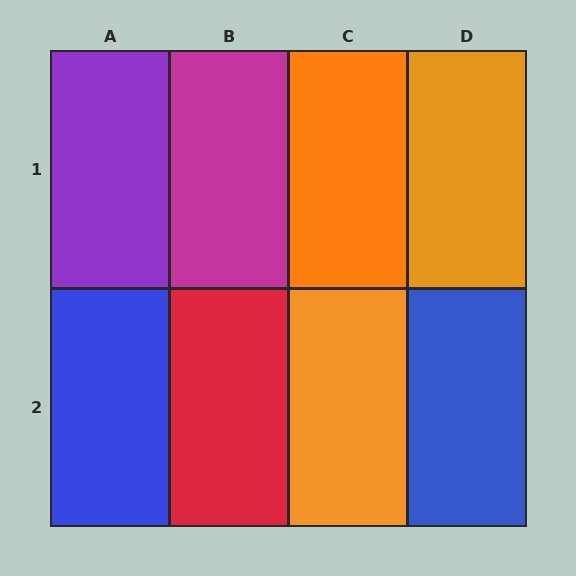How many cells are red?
1 cell is red.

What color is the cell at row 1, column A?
Purple.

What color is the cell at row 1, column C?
Orange.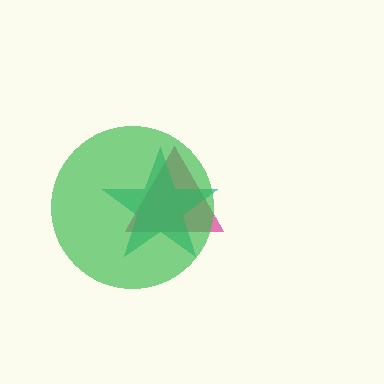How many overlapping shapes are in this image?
There are 3 overlapping shapes in the image.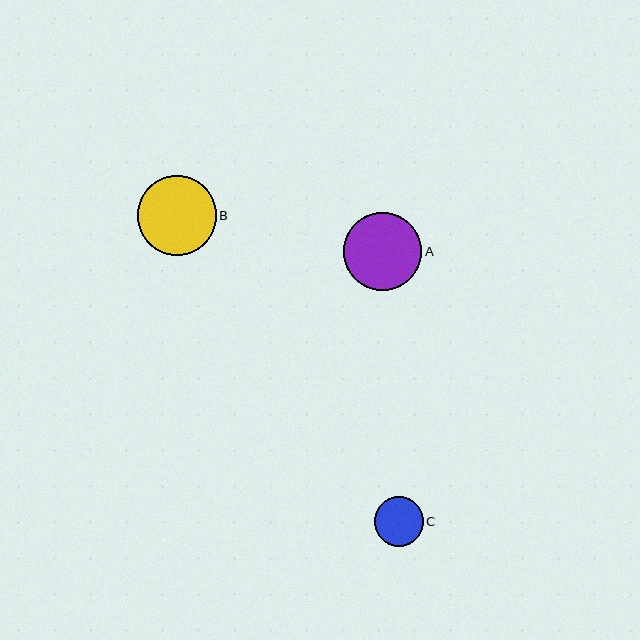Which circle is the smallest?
Circle C is the smallest with a size of approximately 49 pixels.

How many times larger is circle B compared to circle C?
Circle B is approximately 1.6 times the size of circle C.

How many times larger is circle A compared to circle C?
Circle A is approximately 1.6 times the size of circle C.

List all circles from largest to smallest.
From largest to smallest: B, A, C.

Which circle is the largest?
Circle B is the largest with a size of approximately 79 pixels.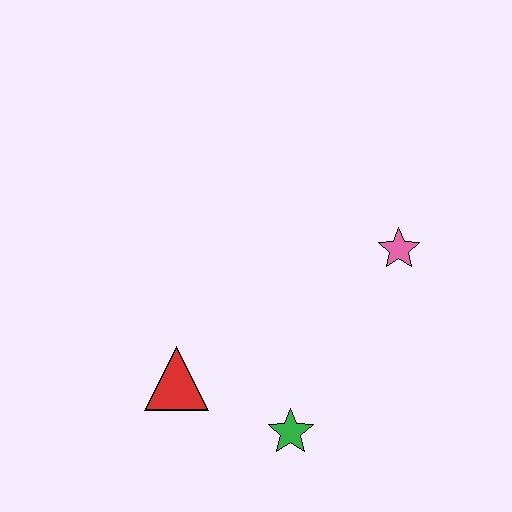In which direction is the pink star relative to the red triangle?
The pink star is to the right of the red triangle.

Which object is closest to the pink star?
The green star is closest to the pink star.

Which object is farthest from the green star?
The pink star is farthest from the green star.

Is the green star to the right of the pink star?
No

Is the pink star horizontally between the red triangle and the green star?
No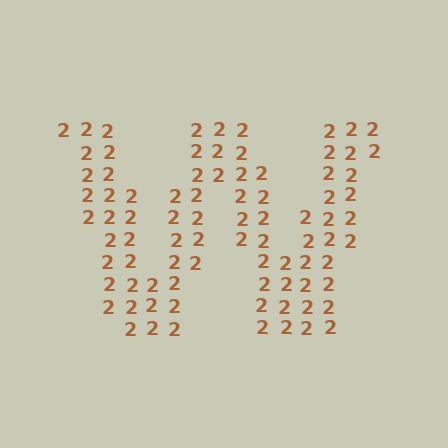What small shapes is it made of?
It is made of small digit 2's.